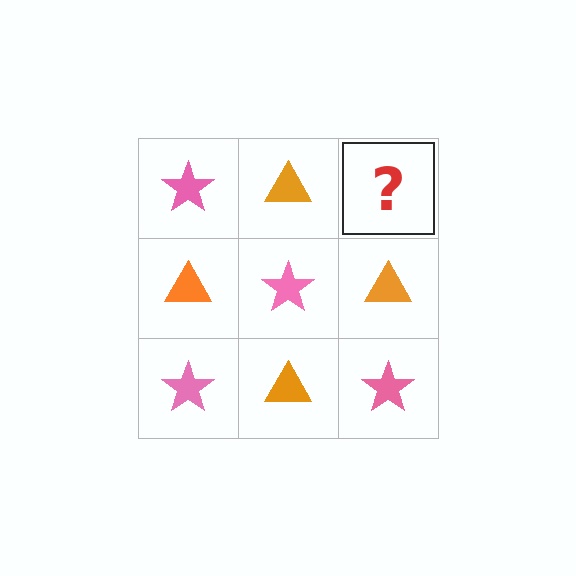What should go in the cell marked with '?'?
The missing cell should contain a pink star.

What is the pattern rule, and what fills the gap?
The rule is that it alternates pink star and orange triangle in a checkerboard pattern. The gap should be filled with a pink star.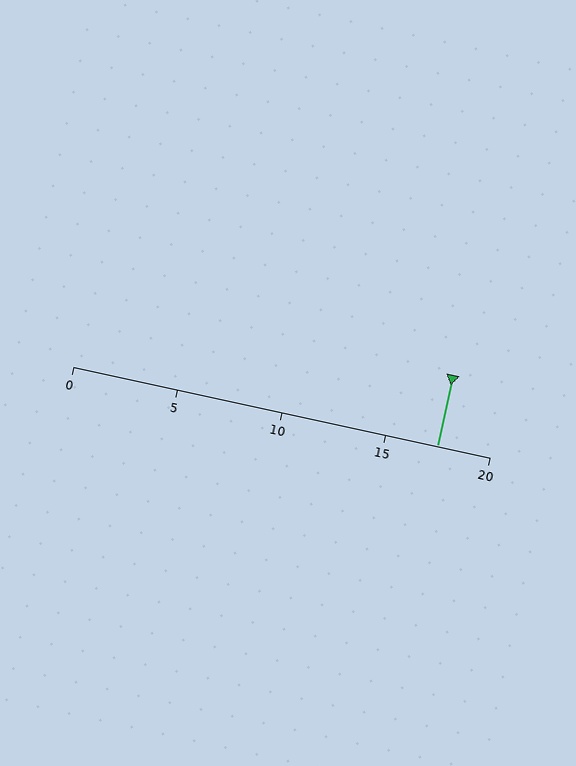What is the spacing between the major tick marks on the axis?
The major ticks are spaced 5 apart.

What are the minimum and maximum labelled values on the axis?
The axis runs from 0 to 20.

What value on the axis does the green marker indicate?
The marker indicates approximately 17.5.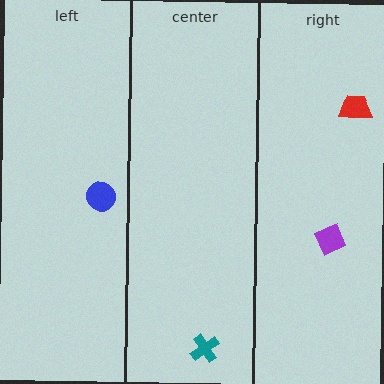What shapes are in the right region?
The red trapezoid, the purple diamond.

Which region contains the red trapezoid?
The right region.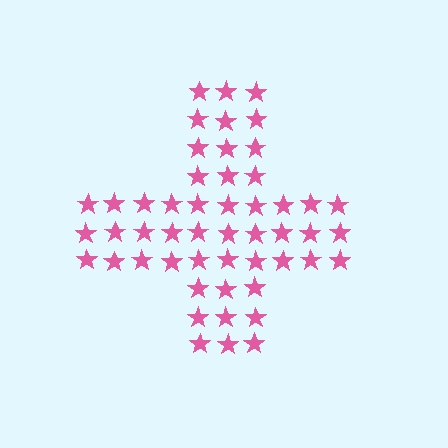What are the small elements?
The small elements are stars.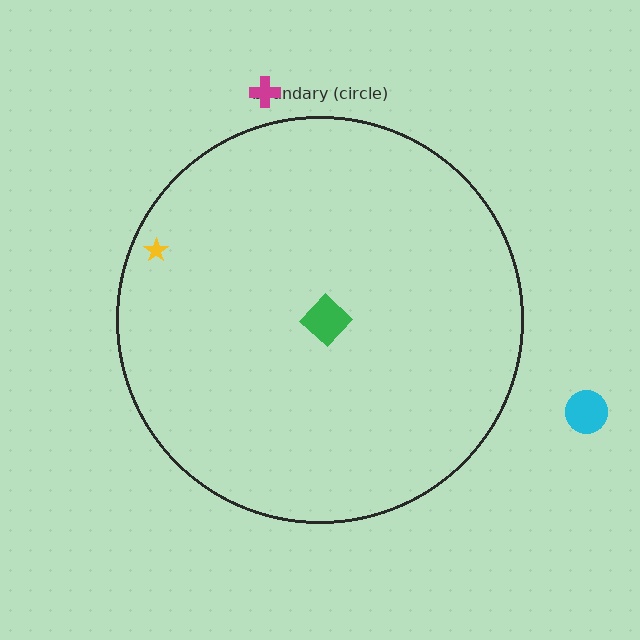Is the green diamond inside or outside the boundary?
Inside.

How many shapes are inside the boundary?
2 inside, 2 outside.